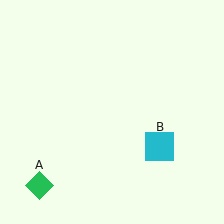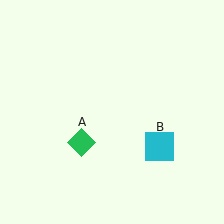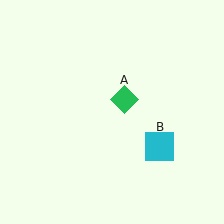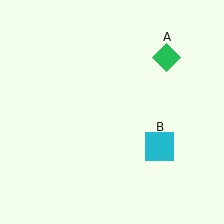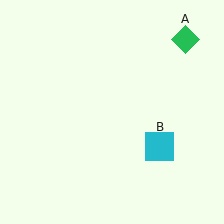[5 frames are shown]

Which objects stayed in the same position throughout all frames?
Cyan square (object B) remained stationary.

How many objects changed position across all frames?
1 object changed position: green diamond (object A).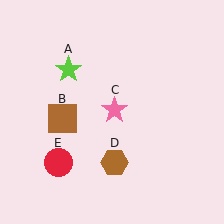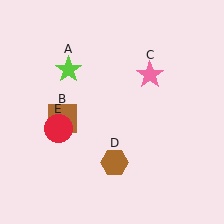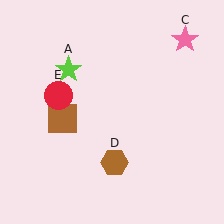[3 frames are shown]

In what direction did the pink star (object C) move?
The pink star (object C) moved up and to the right.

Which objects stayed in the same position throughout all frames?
Lime star (object A) and brown square (object B) and brown hexagon (object D) remained stationary.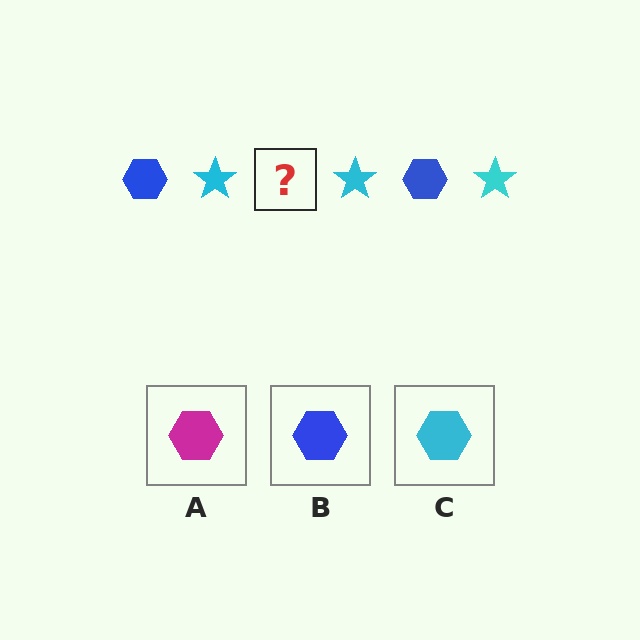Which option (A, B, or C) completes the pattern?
B.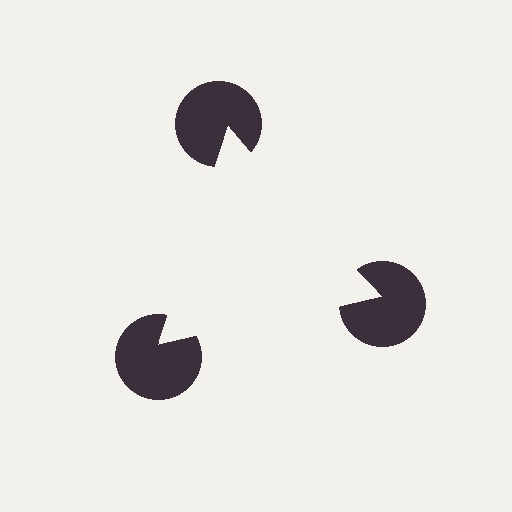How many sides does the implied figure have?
3 sides.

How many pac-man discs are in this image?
There are 3 — one at each vertex of the illusory triangle.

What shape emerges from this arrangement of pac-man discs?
An illusory triangle — its edges are inferred from the aligned wedge cuts in the pac-man discs, not physically drawn.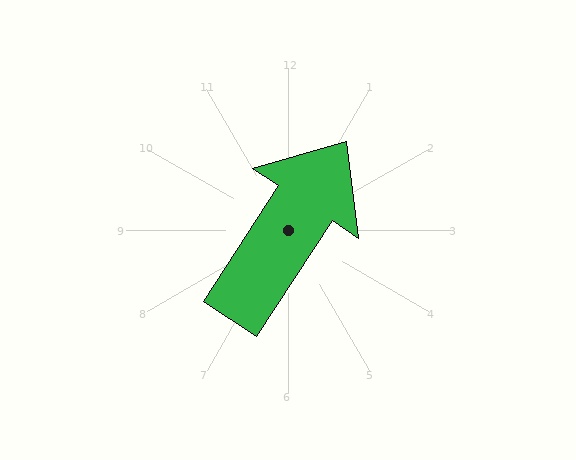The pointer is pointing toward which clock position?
Roughly 1 o'clock.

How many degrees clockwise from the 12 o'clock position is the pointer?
Approximately 33 degrees.